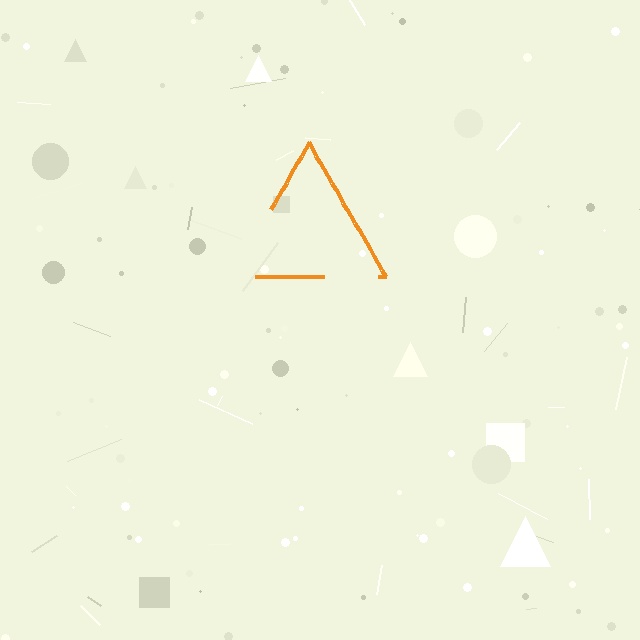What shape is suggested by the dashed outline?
The dashed outline suggests a triangle.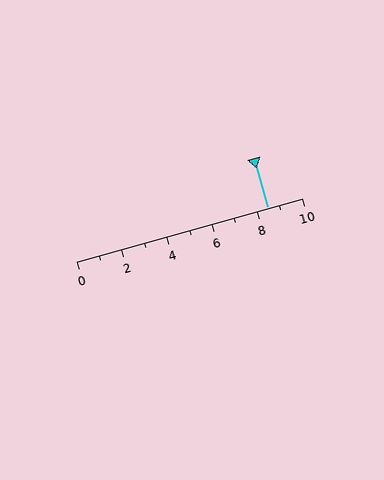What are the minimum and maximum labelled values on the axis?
The axis runs from 0 to 10.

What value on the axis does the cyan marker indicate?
The marker indicates approximately 8.5.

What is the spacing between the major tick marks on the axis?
The major ticks are spaced 2 apart.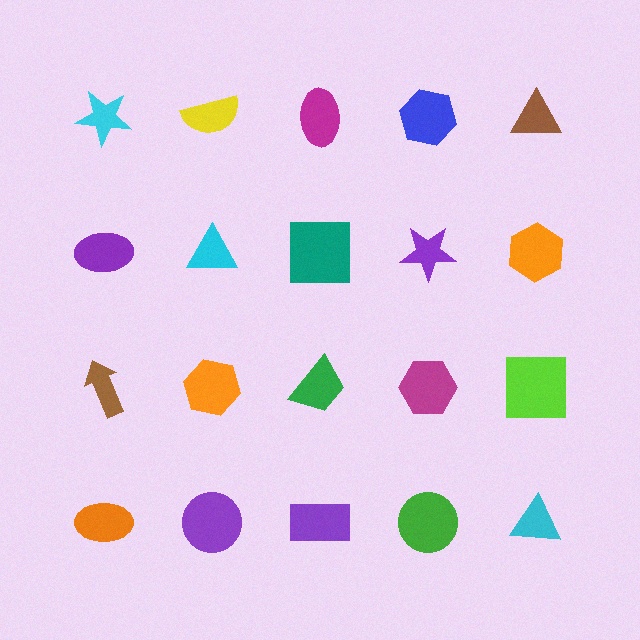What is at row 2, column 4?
A purple star.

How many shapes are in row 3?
5 shapes.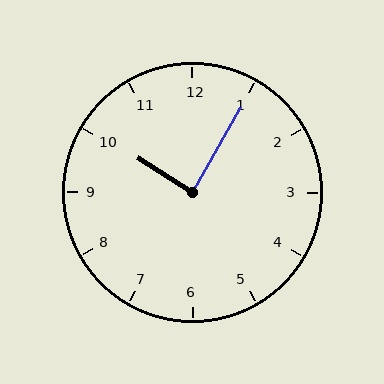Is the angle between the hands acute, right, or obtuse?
It is right.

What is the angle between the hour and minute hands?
Approximately 88 degrees.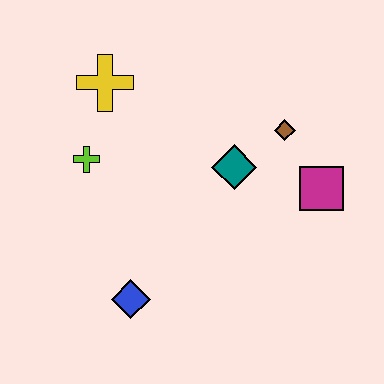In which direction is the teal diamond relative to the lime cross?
The teal diamond is to the right of the lime cross.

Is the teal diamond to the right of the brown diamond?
No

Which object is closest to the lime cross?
The yellow cross is closest to the lime cross.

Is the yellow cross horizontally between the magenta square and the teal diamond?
No